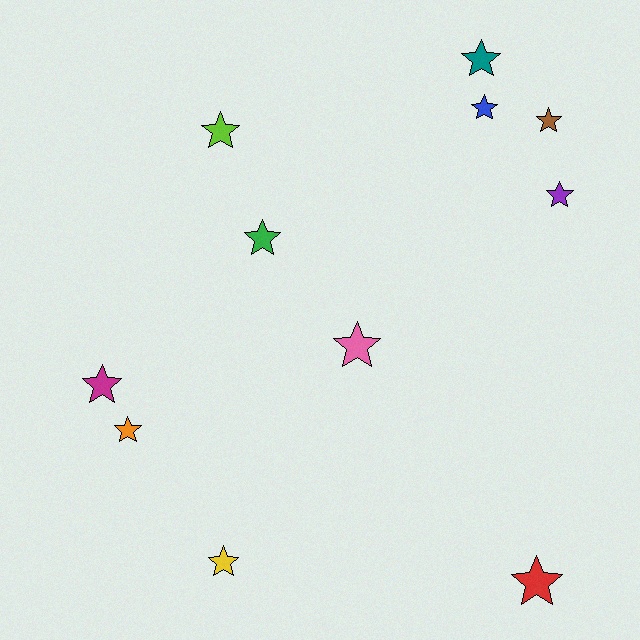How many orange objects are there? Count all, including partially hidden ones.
There is 1 orange object.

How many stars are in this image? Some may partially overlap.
There are 11 stars.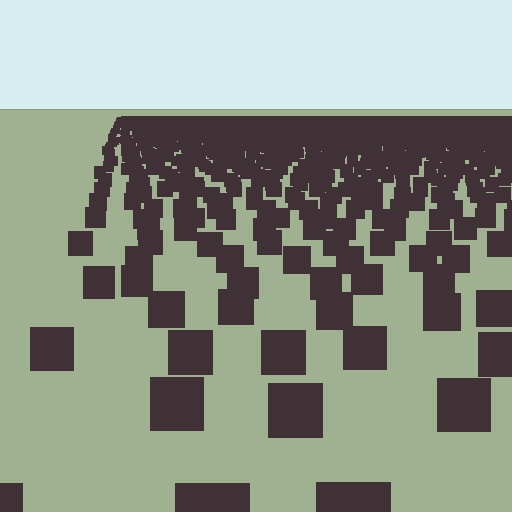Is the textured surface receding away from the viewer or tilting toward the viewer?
The surface is receding away from the viewer. Texture elements get smaller and denser toward the top.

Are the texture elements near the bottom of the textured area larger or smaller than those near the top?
Larger. Near the bottom, elements are closer to the viewer and appear at a bigger on-screen size.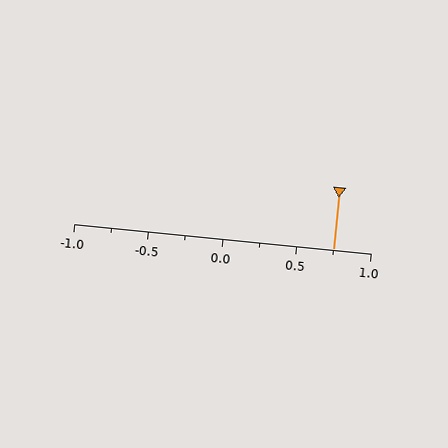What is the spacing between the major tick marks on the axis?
The major ticks are spaced 0.5 apart.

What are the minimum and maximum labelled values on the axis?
The axis runs from -1.0 to 1.0.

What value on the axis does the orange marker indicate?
The marker indicates approximately 0.75.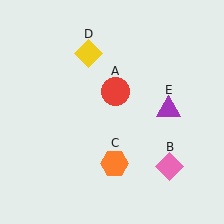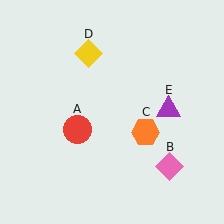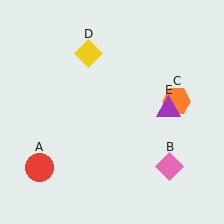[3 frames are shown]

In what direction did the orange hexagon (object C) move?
The orange hexagon (object C) moved up and to the right.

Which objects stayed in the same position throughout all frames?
Pink diamond (object B) and yellow diamond (object D) and purple triangle (object E) remained stationary.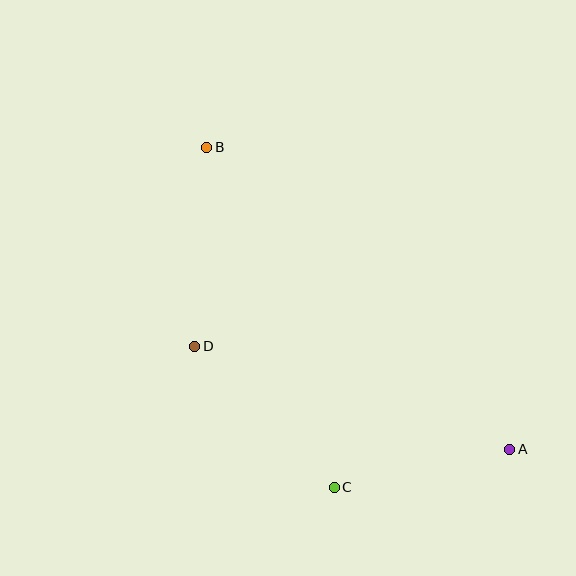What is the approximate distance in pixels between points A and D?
The distance between A and D is approximately 331 pixels.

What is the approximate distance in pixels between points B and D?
The distance between B and D is approximately 199 pixels.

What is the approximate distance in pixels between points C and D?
The distance between C and D is approximately 198 pixels.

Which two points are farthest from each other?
Points A and B are farthest from each other.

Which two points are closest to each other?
Points A and C are closest to each other.